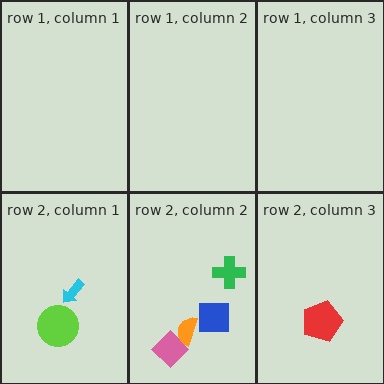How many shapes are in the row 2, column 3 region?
1.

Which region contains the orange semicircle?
The row 2, column 2 region.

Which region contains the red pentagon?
The row 2, column 3 region.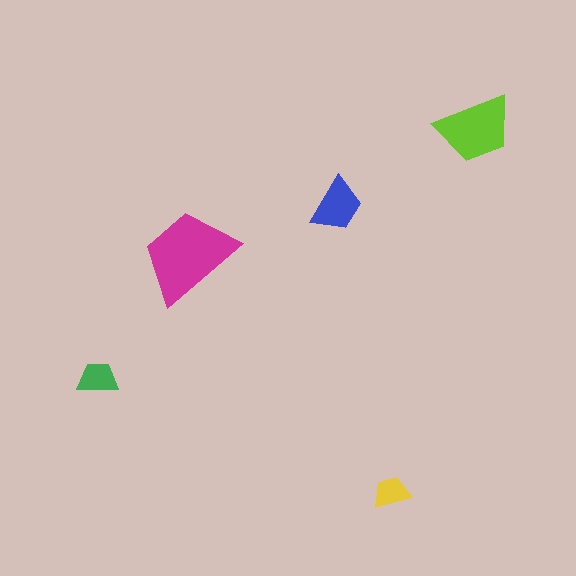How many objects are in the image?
There are 5 objects in the image.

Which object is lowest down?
The yellow trapezoid is bottommost.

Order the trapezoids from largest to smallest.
the magenta one, the lime one, the blue one, the green one, the yellow one.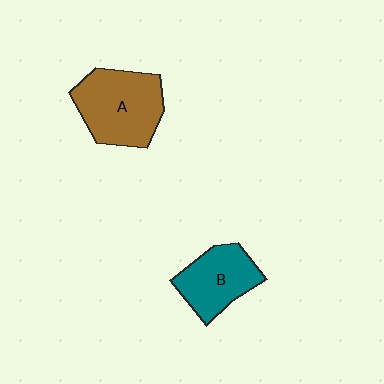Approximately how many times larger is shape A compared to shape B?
Approximately 1.3 times.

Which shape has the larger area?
Shape A (brown).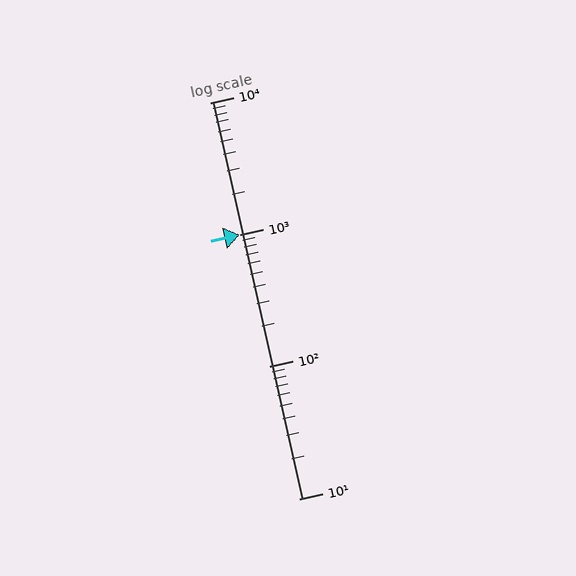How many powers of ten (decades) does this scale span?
The scale spans 3 decades, from 10 to 10000.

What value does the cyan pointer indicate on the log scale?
The pointer indicates approximately 1000.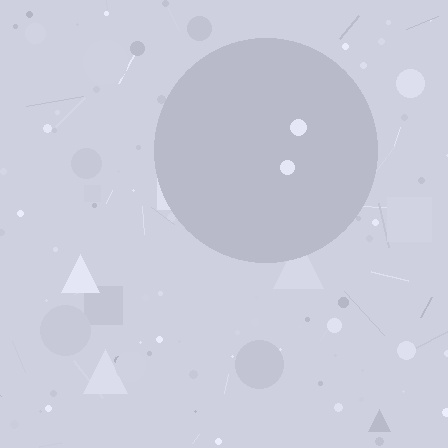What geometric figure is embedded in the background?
A circle is embedded in the background.